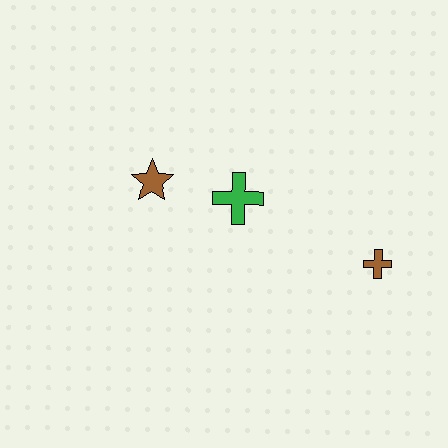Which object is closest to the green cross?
The brown star is closest to the green cross.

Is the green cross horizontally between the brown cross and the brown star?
Yes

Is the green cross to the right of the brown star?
Yes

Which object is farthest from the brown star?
The brown cross is farthest from the brown star.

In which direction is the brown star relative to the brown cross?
The brown star is to the left of the brown cross.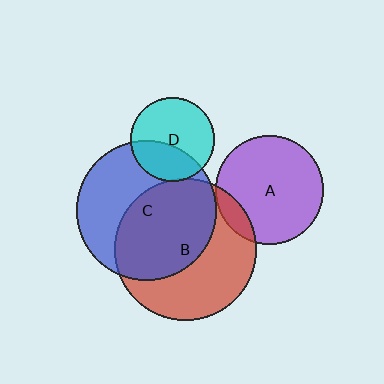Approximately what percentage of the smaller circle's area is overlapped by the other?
Approximately 50%.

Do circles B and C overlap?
Yes.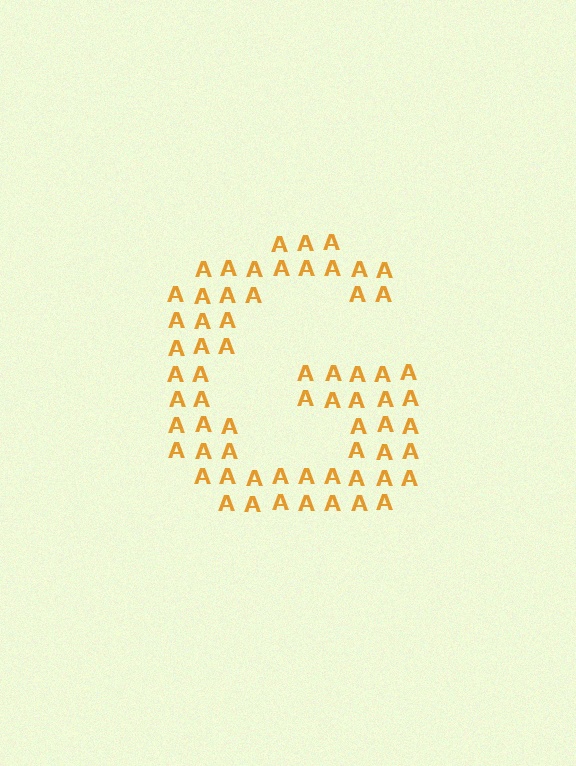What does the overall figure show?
The overall figure shows the letter G.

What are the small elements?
The small elements are letter A's.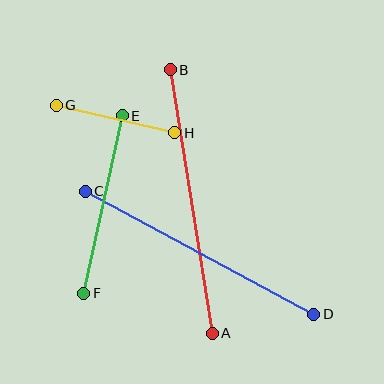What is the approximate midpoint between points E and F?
The midpoint is at approximately (103, 204) pixels.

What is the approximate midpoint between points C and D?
The midpoint is at approximately (199, 253) pixels.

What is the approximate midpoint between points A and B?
The midpoint is at approximately (191, 202) pixels.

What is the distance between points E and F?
The distance is approximately 182 pixels.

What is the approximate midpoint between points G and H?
The midpoint is at approximately (116, 119) pixels.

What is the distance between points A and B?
The distance is approximately 267 pixels.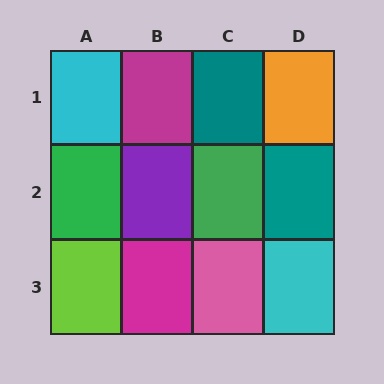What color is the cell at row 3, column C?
Pink.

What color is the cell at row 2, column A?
Green.